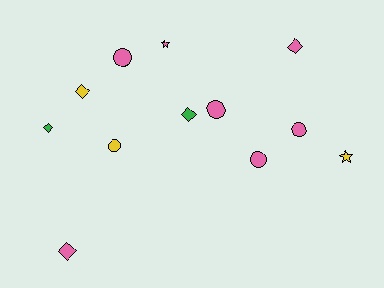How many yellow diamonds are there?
There is 1 yellow diamond.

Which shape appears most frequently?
Diamond, with 5 objects.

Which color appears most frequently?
Pink, with 7 objects.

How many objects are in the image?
There are 12 objects.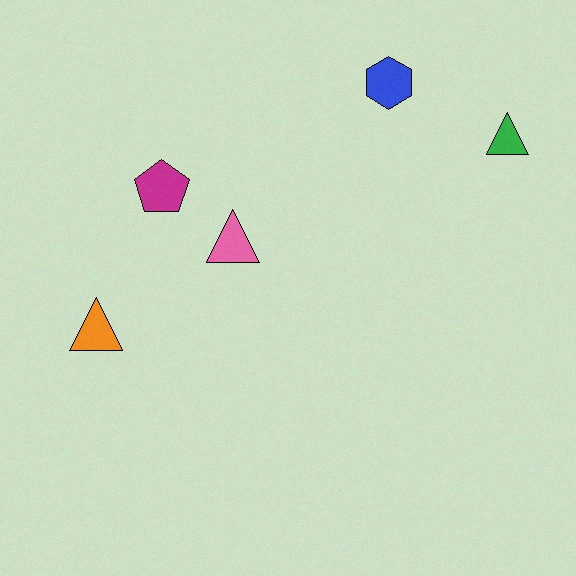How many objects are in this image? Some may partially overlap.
There are 5 objects.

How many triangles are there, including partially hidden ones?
There are 3 triangles.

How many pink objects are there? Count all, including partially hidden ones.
There is 1 pink object.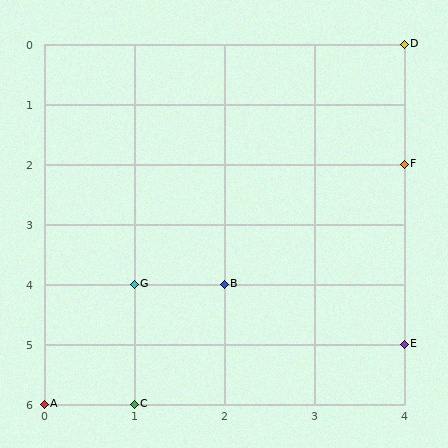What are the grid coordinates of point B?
Point B is at grid coordinates (2, 4).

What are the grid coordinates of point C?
Point C is at grid coordinates (1, 6).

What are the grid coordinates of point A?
Point A is at grid coordinates (0, 6).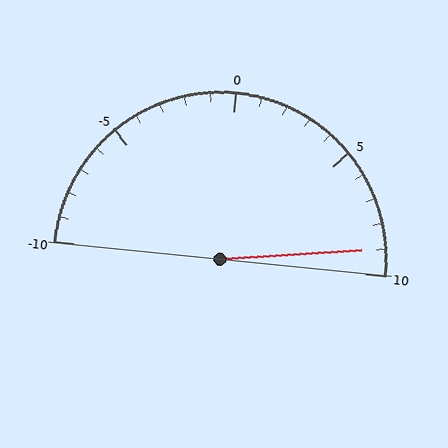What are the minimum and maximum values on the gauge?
The gauge ranges from -10 to 10.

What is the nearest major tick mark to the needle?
The nearest major tick mark is 10.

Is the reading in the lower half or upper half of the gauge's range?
The reading is in the upper half of the range (-10 to 10).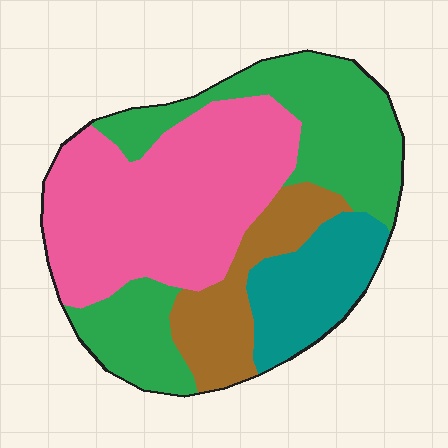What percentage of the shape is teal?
Teal covers roughly 15% of the shape.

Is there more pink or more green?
Pink.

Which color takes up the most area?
Pink, at roughly 40%.